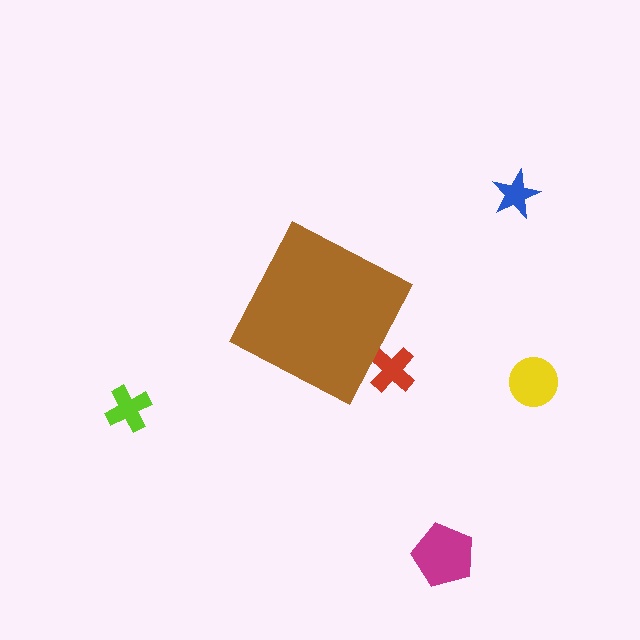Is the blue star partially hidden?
No, the blue star is fully visible.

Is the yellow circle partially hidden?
No, the yellow circle is fully visible.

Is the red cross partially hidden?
Yes, the red cross is partially hidden behind the brown diamond.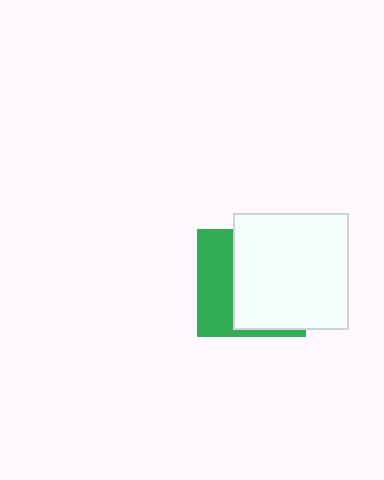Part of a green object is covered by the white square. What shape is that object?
It is a square.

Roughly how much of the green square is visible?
A small part of it is visible (roughly 38%).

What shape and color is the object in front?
The object in front is a white square.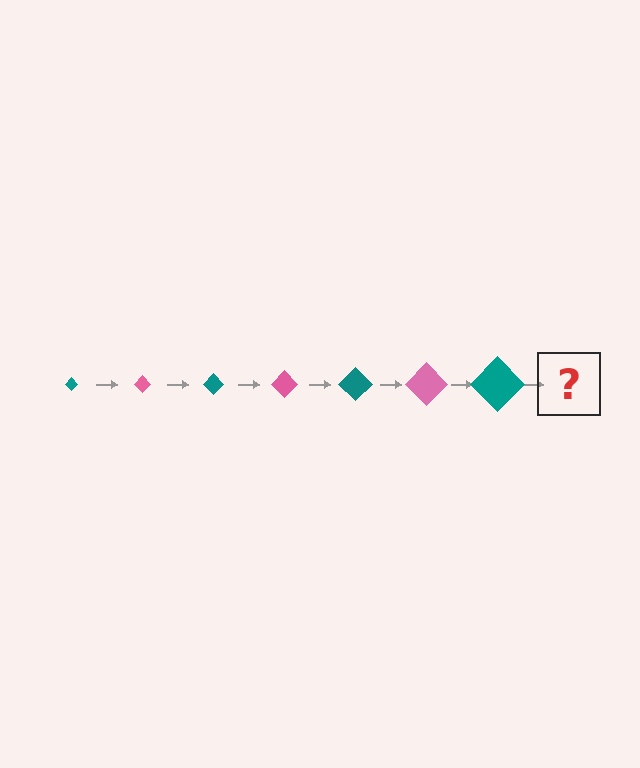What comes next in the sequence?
The next element should be a pink diamond, larger than the previous one.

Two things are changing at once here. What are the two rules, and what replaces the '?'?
The two rules are that the diamond grows larger each step and the color cycles through teal and pink. The '?' should be a pink diamond, larger than the previous one.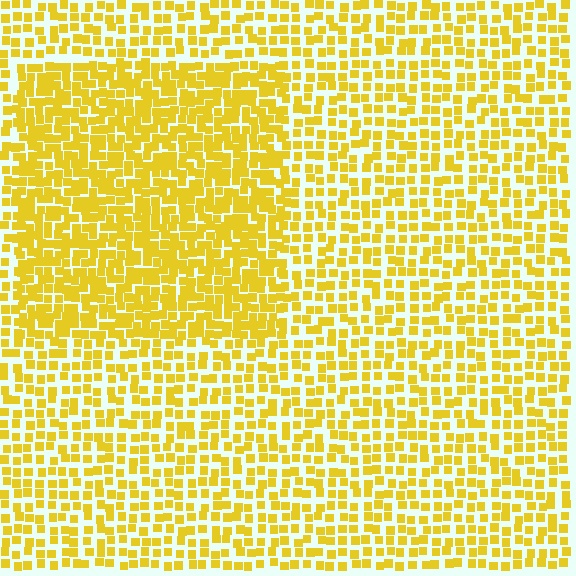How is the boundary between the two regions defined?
The boundary is defined by a change in element density (approximately 1.7x ratio). All elements are the same color, size, and shape.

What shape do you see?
I see a rectangle.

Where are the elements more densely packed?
The elements are more densely packed inside the rectangle boundary.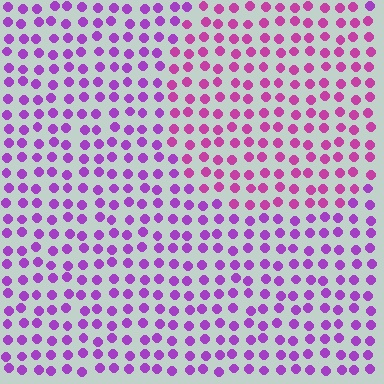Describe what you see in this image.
The image is filled with small purple elements in a uniform arrangement. A circle-shaped region is visible where the elements are tinted to a slightly different hue, forming a subtle color boundary.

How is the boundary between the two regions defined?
The boundary is defined purely by a slight shift in hue (about 29 degrees). Spacing, size, and orientation are identical on both sides.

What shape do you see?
I see a circle.